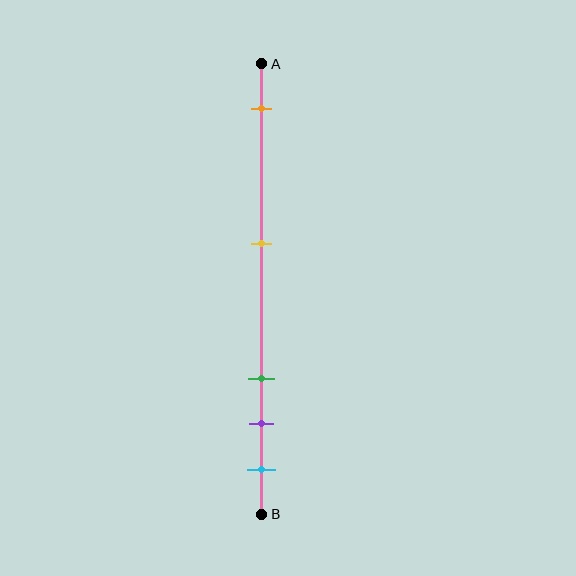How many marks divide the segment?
There are 5 marks dividing the segment.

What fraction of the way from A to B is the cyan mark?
The cyan mark is approximately 90% (0.9) of the way from A to B.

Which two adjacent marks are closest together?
The purple and cyan marks are the closest adjacent pair.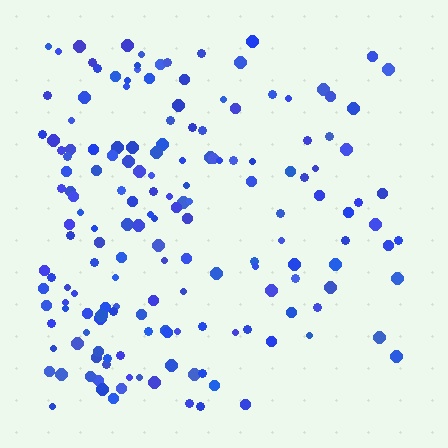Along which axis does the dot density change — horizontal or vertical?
Horizontal.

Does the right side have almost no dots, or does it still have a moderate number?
Still a moderate number, just noticeably fewer than the left.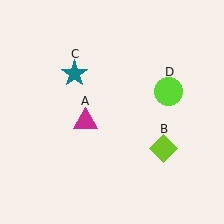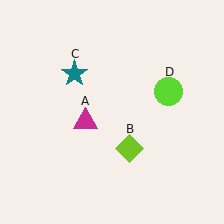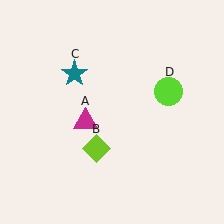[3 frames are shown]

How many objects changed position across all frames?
1 object changed position: lime diamond (object B).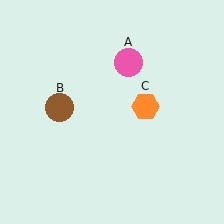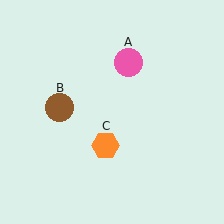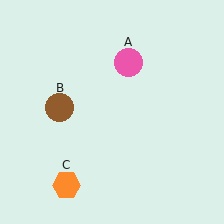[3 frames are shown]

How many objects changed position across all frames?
1 object changed position: orange hexagon (object C).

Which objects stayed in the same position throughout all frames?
Pink circle (object A) and brown circle (object B) remained stationary.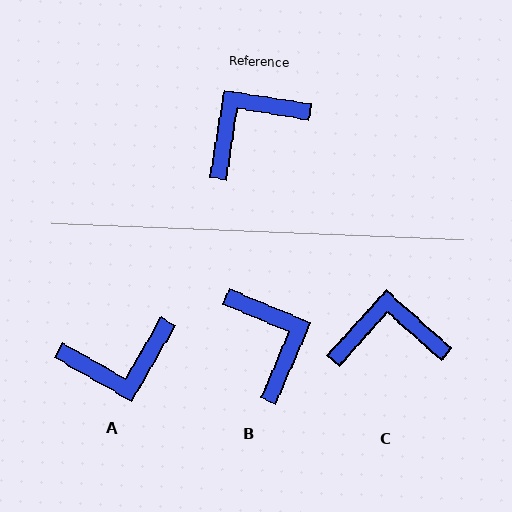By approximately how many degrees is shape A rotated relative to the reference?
Approximately 159 degrees counter-clockwise.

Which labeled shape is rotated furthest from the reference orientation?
A, about 159 degrees away.